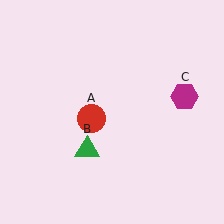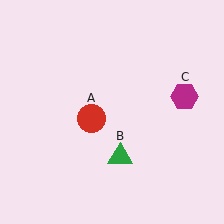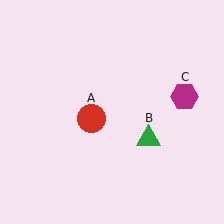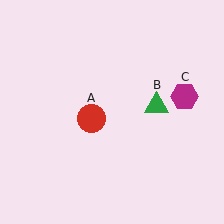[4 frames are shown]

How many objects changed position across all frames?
1 object changed position: green triangle (object B).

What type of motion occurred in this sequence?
The green triangle (object B) rotated counterclockwise around the center of the scene.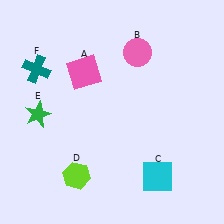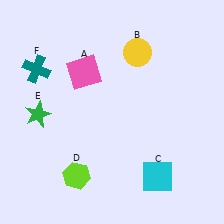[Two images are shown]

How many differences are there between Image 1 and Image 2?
There is 1 difference between the two images.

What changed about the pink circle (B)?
In Image 1, B is pink. In Image 2, it changed to yellow.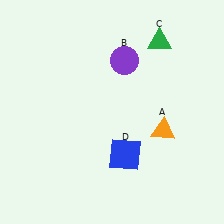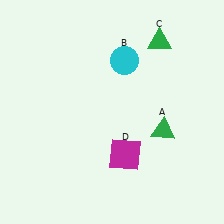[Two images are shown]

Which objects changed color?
A changed from orange to green. B changed from purple to cyan. D changed from blue to magenta.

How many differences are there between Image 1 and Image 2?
There are 3 differences between the two images.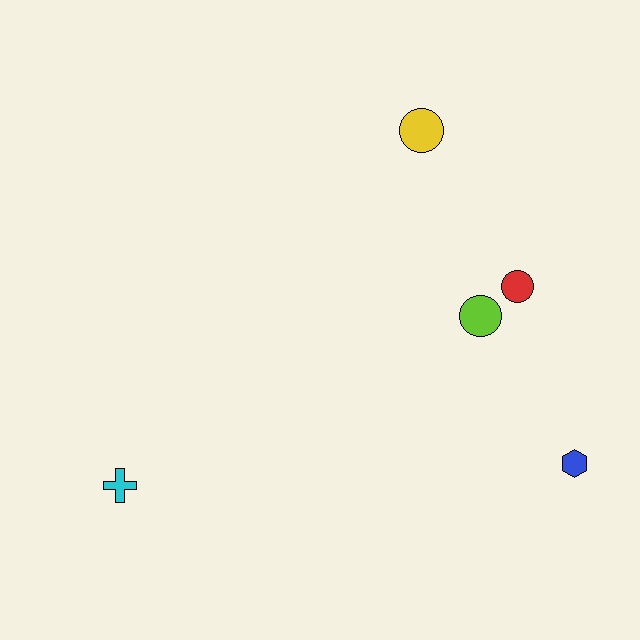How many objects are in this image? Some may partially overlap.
There are 5 objects.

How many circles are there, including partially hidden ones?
There are 3 circles.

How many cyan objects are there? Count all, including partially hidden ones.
There is 1 cyan object.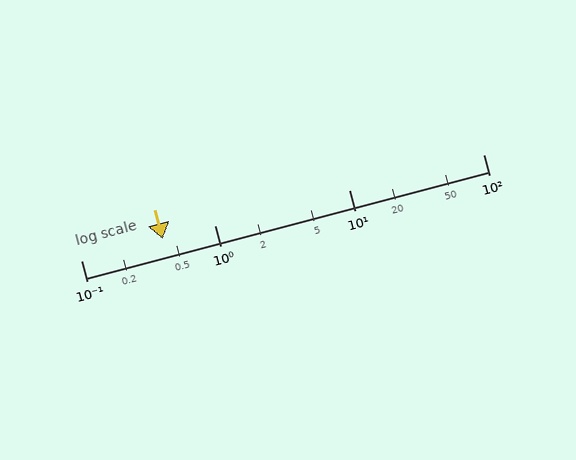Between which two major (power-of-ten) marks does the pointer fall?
The pointer is between 0.1 and 1.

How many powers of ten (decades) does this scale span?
The scale spans 3 decades, from 0.1 to 100.